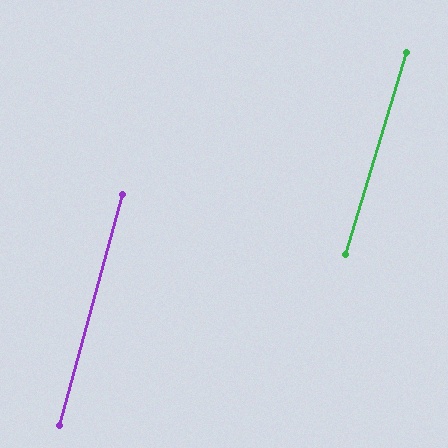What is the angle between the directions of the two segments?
Approximately 1 degree.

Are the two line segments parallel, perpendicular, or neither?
Parallel — their directions differ by only 1.4°.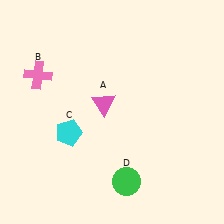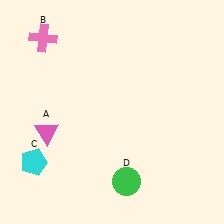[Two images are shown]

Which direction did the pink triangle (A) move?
The pink triangle (A) moved left.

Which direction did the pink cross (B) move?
The pink cross (B) moved up.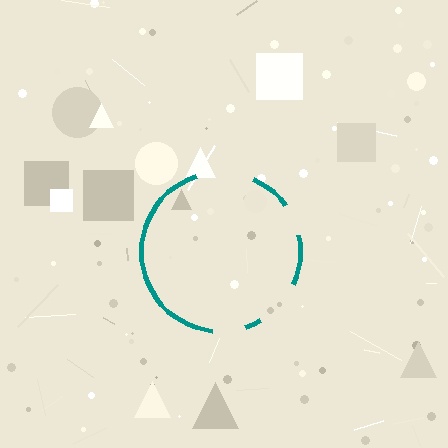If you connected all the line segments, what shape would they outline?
They would outline a circle.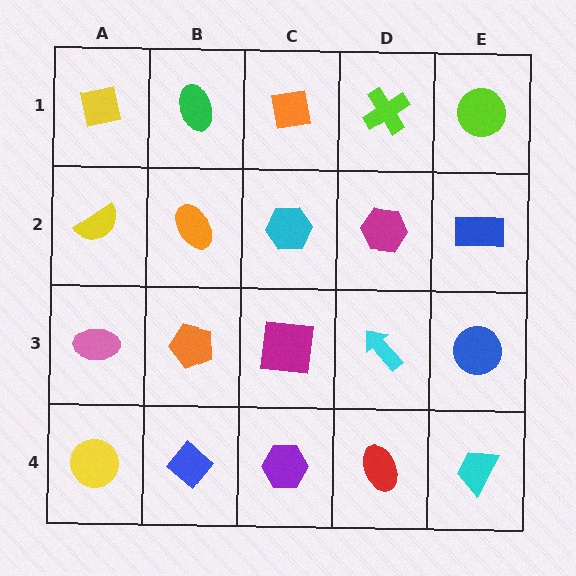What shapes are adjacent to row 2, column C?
An orange square (row 1, column C), a magenta square (row 3, column C), an orange ellipse (row 2, column B), a magenta hexagon (row 2, column D).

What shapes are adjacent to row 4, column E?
A blue circle (row 3, column E), a red ellipse (row 4, column D).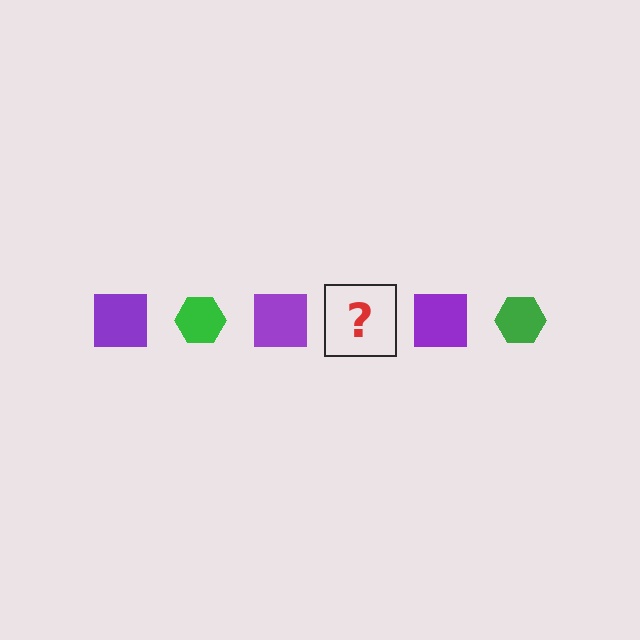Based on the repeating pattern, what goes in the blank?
The blank should be a green hexagon.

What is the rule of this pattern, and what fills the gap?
The rule is that the pattern alternates between purple square and green hexagon. The gap should be filled with a green hexagon.